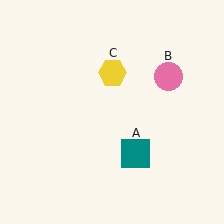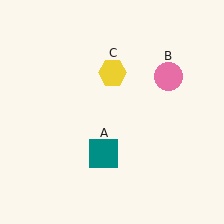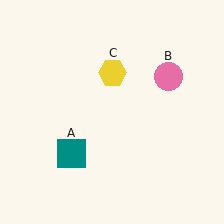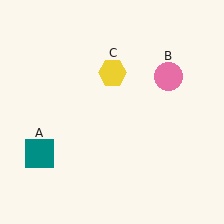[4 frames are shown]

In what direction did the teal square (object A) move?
The teal square (object A) moved left.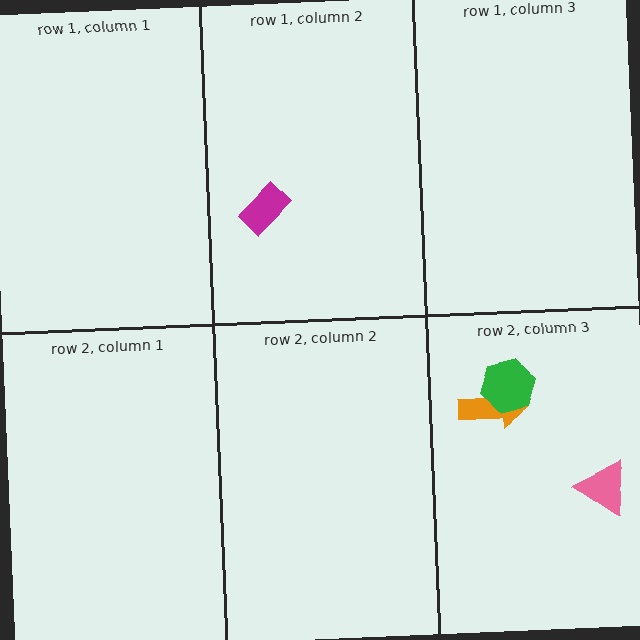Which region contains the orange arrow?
The row 2, column 3 region.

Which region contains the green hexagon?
The row 2, column 3 region.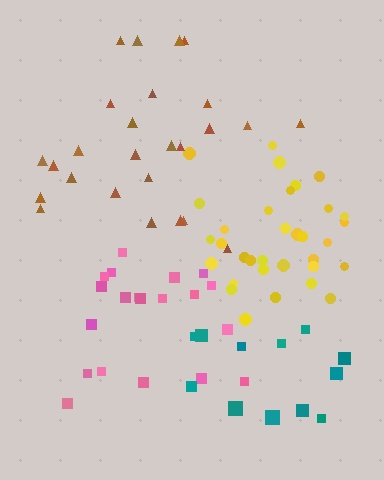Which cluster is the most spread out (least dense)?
Teal.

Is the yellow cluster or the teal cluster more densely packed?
Yellow.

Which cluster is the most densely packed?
Yellow.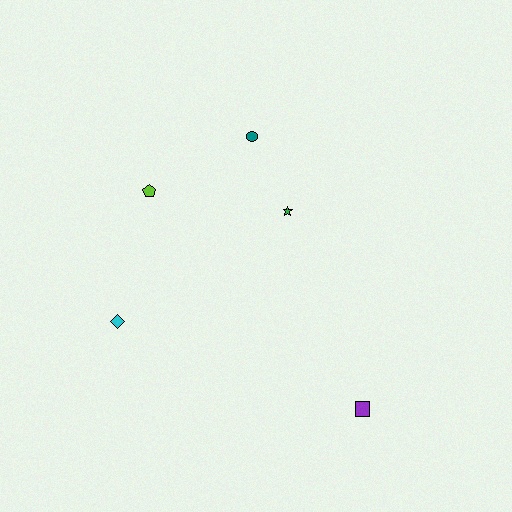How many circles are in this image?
There is 1 circle.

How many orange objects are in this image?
There are no orange objects.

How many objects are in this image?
There are 5 objects.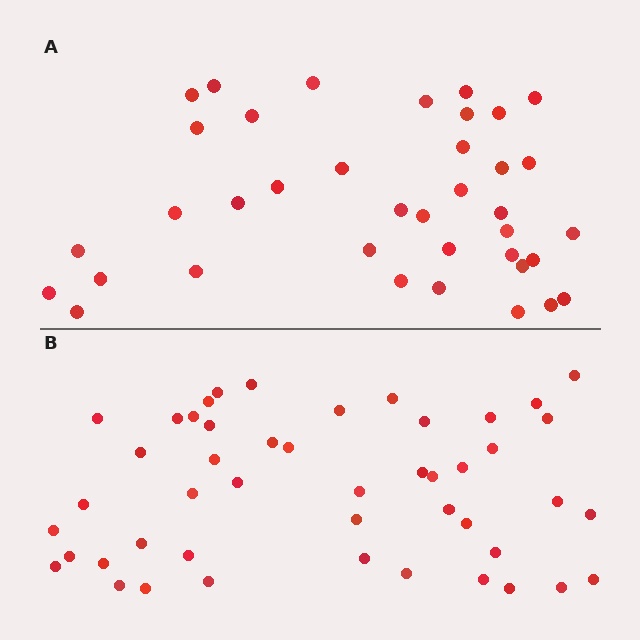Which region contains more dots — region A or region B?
Region B (the bottom region) has more dots.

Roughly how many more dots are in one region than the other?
Region B has roughly 8 or so more dots than region A.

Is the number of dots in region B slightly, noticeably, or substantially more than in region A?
Region B has only slightly more — the two regions are fairly close. The ratio is roughly 1.2 to 1.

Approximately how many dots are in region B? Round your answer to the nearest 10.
About 50 dots. (The exact count is 47, which rounds to 50.)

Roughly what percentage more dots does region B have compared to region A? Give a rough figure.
About 25% more.